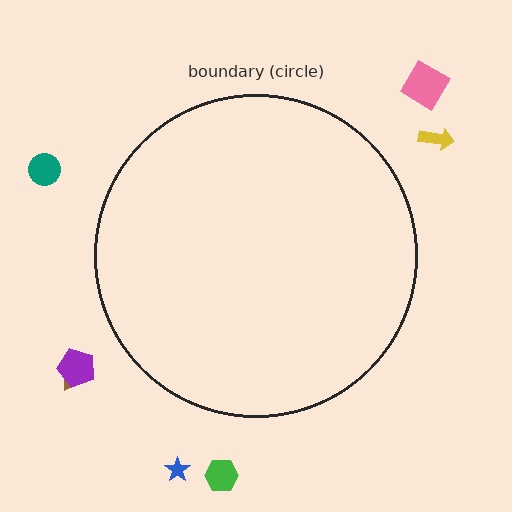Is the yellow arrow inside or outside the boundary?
Outside.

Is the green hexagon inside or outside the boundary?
Outside.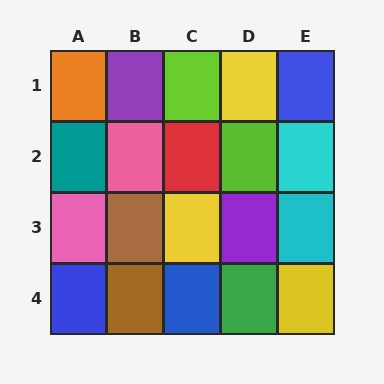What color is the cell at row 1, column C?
Lime.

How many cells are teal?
1 cell is teal.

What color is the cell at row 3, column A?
Pink.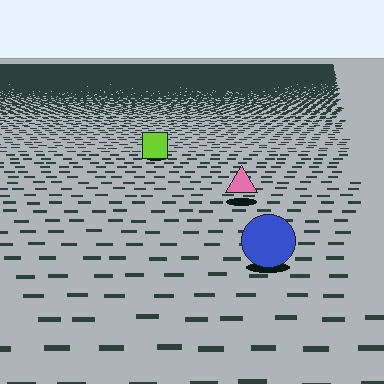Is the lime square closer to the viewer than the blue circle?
No. The blue circle is closer — you can tell from the texture gradient: the ground texture is coarser near it.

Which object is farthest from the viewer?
The lime square is farthest from the viewer. It appears smaller and the ground texture around it is denser.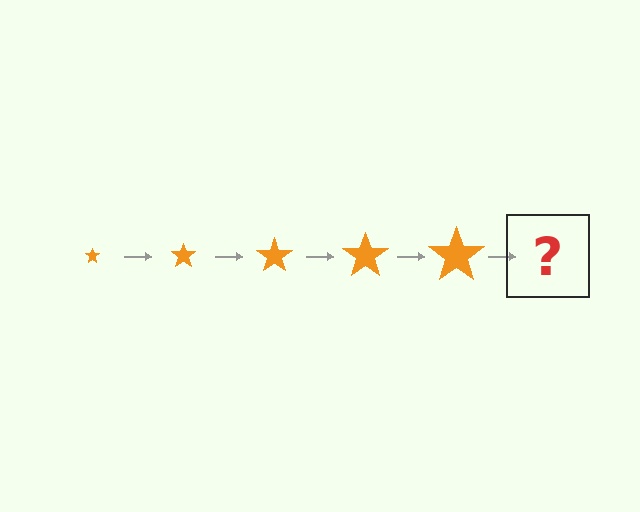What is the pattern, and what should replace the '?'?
The pattern is that the star gets progressively larger each step. The '?' should be an orange star, larger than the previous one.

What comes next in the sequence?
The next element should be an orange star, larger than the previous one.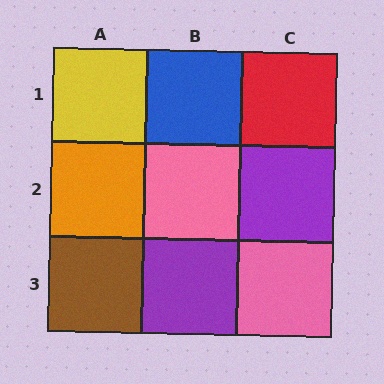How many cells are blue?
1 cell is blue.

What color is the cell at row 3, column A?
Brown.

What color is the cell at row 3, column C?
Pink.